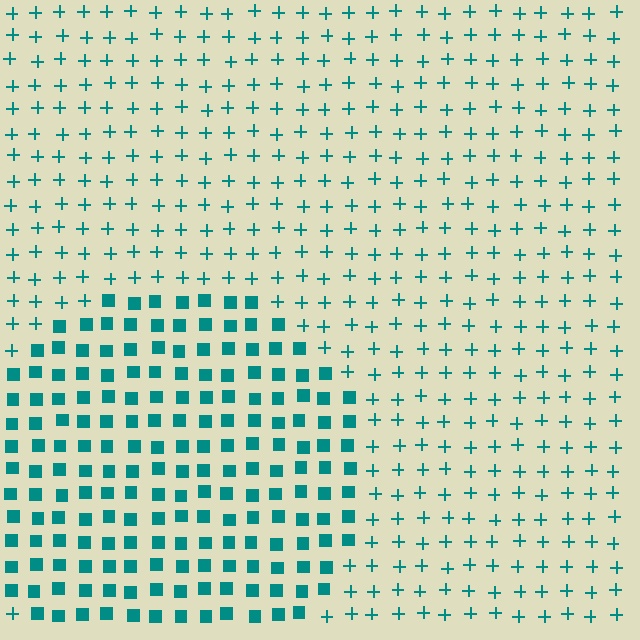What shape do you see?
I see a circle.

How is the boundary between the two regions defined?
The boundary is defined by a change in element shape: squares inside vs. plus signs outside. All elements share the same color and spacing.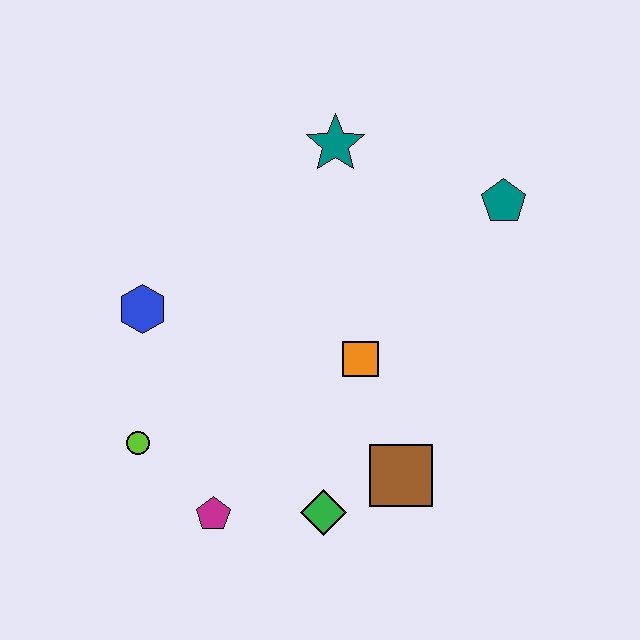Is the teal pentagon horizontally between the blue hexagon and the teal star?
No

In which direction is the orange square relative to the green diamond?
The orange square is above the green diamond.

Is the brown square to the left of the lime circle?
No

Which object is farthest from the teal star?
The magenta pentagon is farthest from the teal star.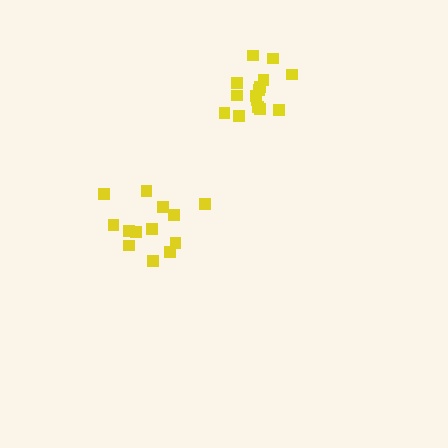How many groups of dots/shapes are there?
There are 2 groups.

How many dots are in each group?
Group 1: 14 dots, Group 2: 15 dots (29 total).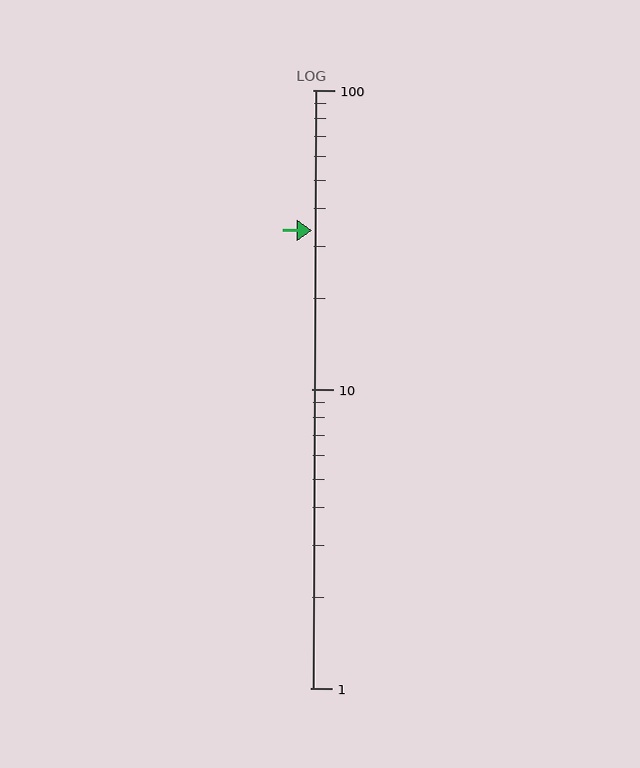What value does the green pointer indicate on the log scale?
The pointer indicates approximately 34.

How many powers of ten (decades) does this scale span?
The scale spans 2 decades, from 1 to 100.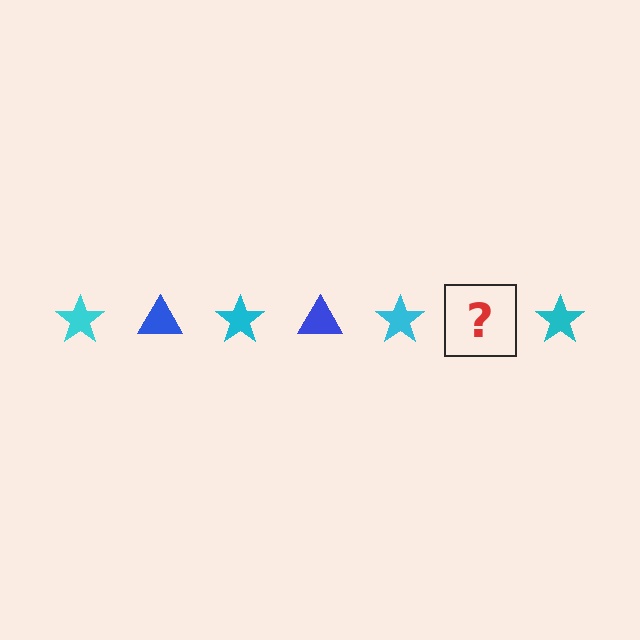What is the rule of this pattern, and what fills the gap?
The rule is that the pattern alternates between cyan star and blue triangle. The gap should be filled with a blue triangle.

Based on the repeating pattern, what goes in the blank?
The blank should be a blue triangle.